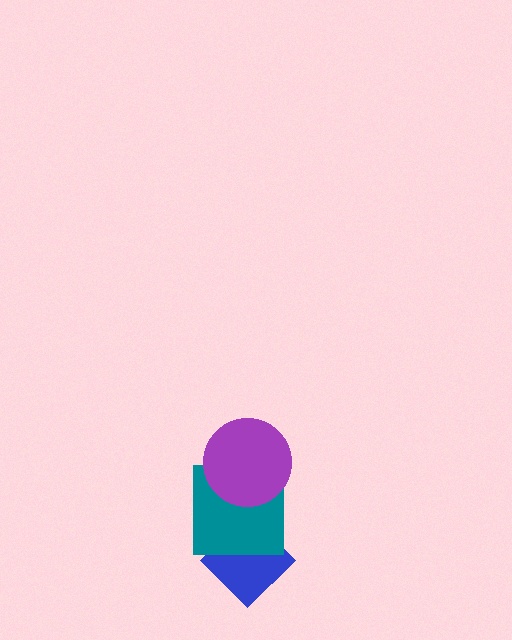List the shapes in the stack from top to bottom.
From top to bottom: the purple circle, the teal square, the blue diamond.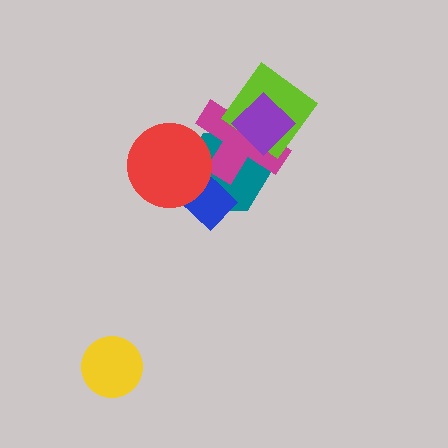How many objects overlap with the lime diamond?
2 objects overlap with the lime diamond.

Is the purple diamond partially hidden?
No, no other shape covers it.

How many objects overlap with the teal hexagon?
4 objects overlap with the teal hexagon.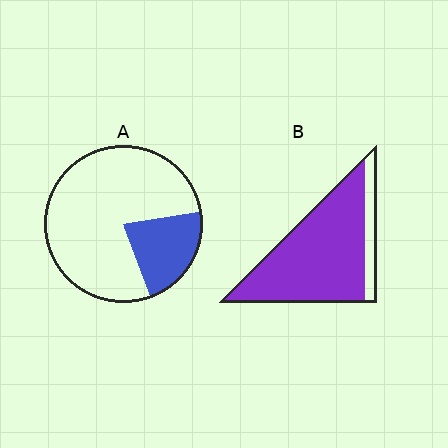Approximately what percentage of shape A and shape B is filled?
A is approximately 20% and B is approximately 85%.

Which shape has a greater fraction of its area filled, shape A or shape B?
Shape B.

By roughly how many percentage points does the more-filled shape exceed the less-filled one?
By roughly 65 percentage points (B over A).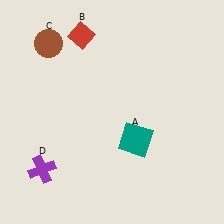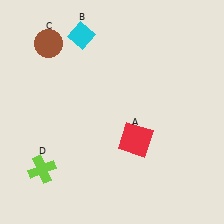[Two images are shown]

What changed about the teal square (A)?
In Image 1, A is teal. In Image 2, it changed to red.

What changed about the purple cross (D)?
In Image 1, D is purple. In Image 2, it changed to lime.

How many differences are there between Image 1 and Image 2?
There are 3 differences between the two images.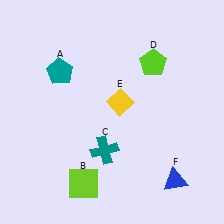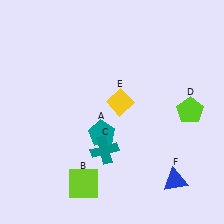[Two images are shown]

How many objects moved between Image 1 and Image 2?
2 objects moved between the two images.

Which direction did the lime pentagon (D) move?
The lime pentagon (D) moved down.